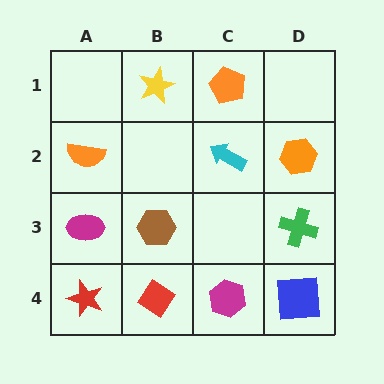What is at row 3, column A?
A magenta ellipse.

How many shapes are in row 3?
3 shapes.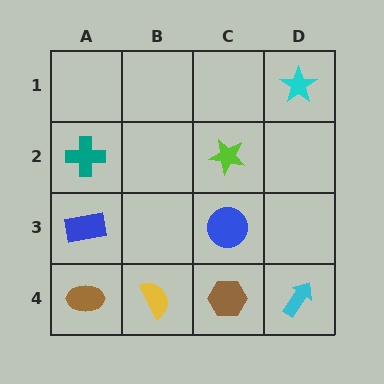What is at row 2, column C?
A lime star.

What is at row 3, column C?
A blue circle.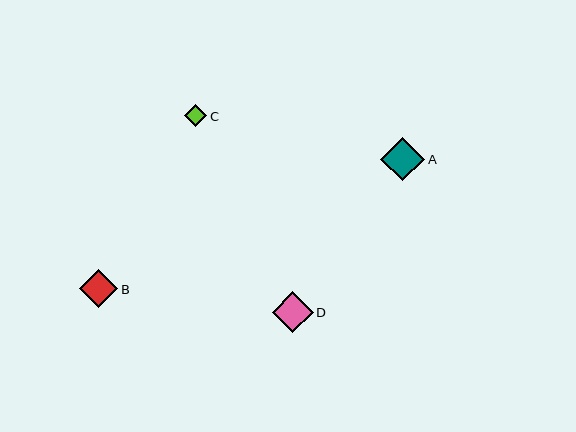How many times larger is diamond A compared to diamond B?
Diamond A is approximately 1.1 times the size of diamond B.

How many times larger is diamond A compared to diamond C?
Diamond A is approximately 2.0 times the size of diamond C.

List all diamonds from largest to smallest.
From largest to smallest: A, D, B, C.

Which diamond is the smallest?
Diamond C is the smallest with a size of approximately 22 pixels.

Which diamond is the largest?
Diamond A is the largest with a size of approximately 44 pixels.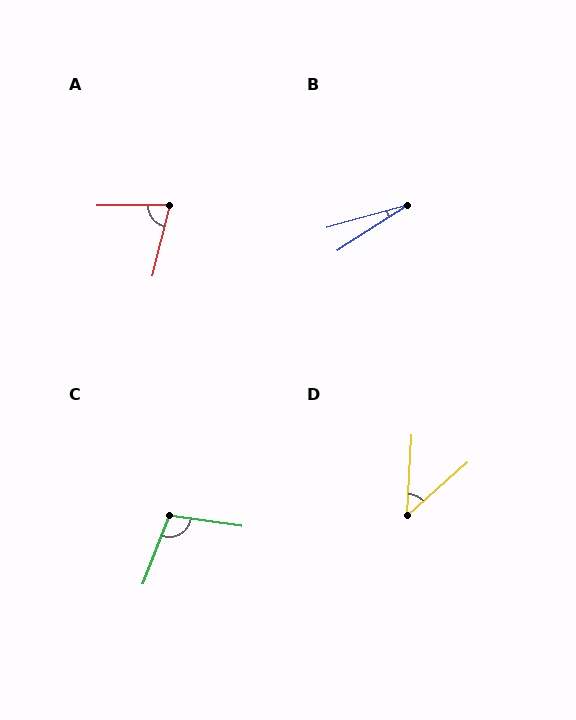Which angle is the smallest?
B, at approximately 17 degrees.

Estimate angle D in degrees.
Approximately 45 degrees.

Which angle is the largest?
C, at approximately 103 degrees.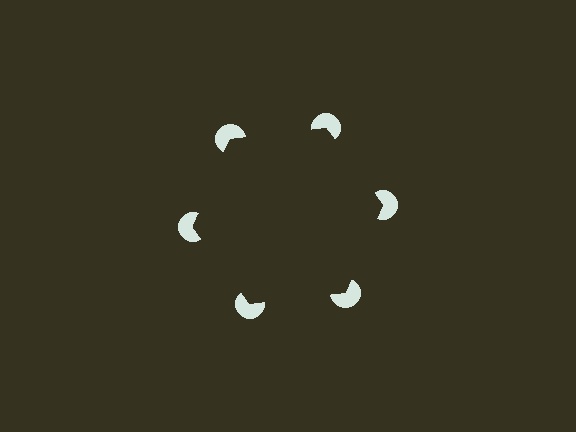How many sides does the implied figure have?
6 sides.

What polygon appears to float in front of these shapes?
An illusory hexagon — its edges are inferred from the aligned wedge cuts in the pac-man discs, not physically drawn.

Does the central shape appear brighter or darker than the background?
It typically appears slightly darker than the background, even though no actual brightness change is drawn.